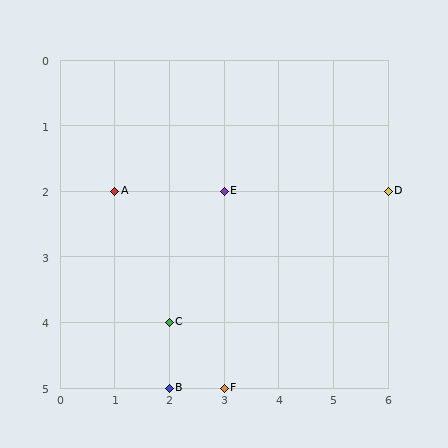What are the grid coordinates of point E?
Point E is at grid coordinates (3, 2).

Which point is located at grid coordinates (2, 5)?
Point B is at (2, 5).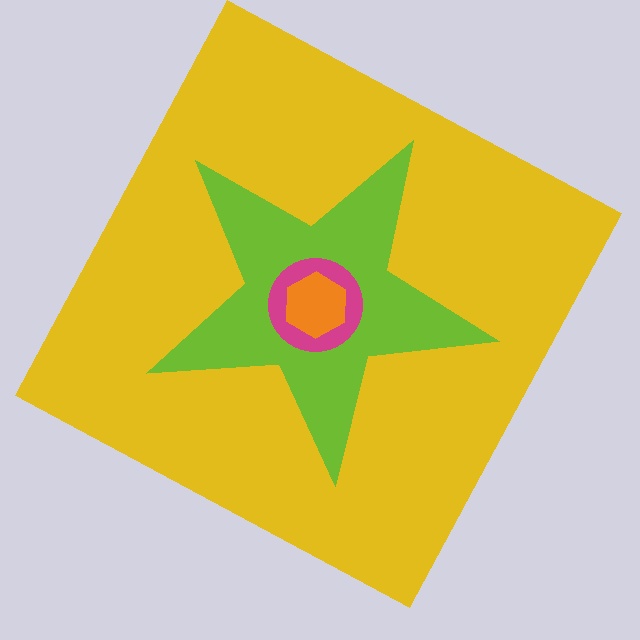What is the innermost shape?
The orange hexagon.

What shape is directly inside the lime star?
The magenta circle.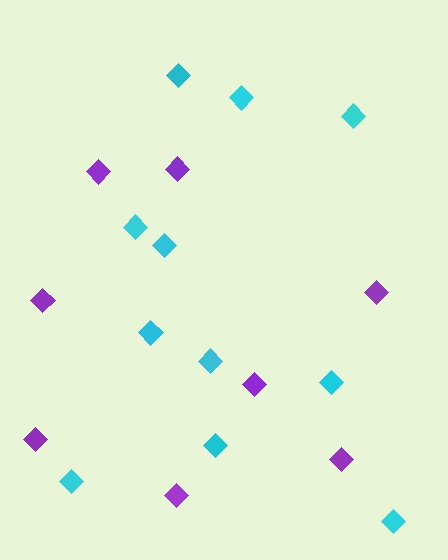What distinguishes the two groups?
There are 2 groups: one group of cyan diamonds (11) and one group of purple diamonds (8).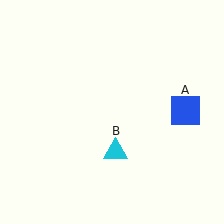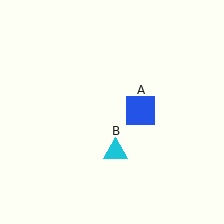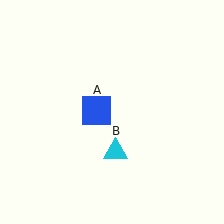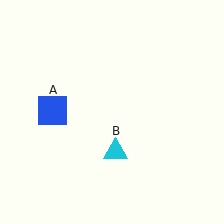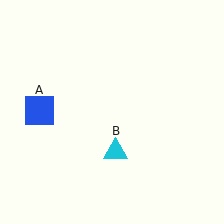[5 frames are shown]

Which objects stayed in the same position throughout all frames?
Cyan triangle (object B) remained stationary.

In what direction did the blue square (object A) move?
The blue square (object A) moved left.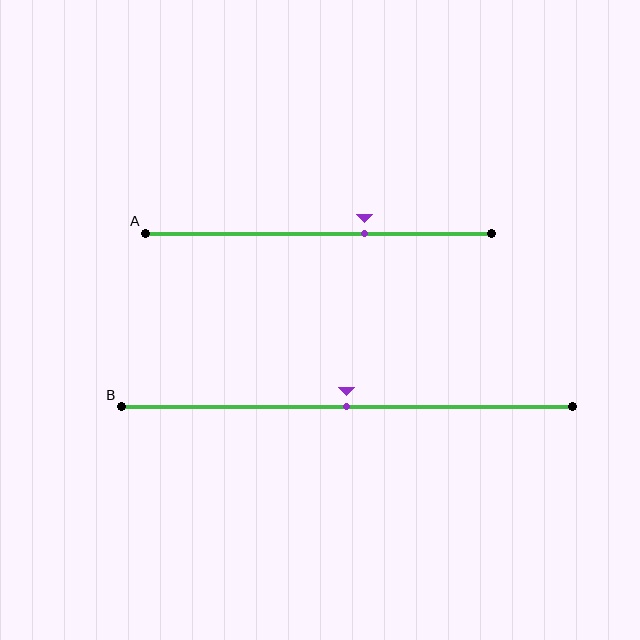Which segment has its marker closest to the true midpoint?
Segment B has its marker closest to the true midpoint.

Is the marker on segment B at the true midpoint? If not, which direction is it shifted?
Yes, the marker on segment B is at the true midpoint.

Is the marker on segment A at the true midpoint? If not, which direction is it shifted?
No, the marker on segment A is shifted to the right by about 13% of the segment length.